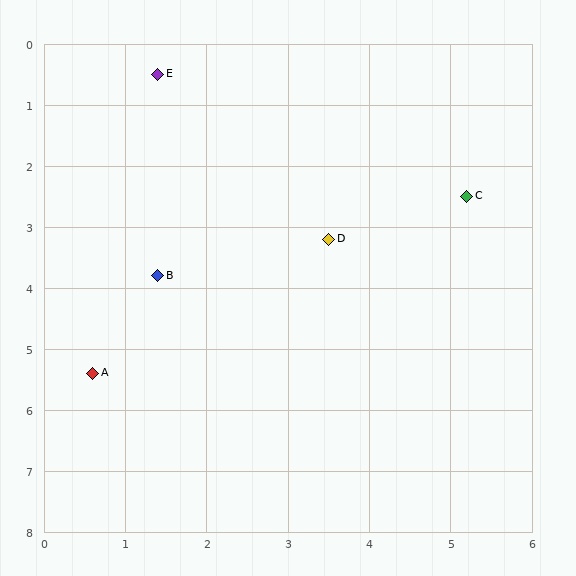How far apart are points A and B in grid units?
Points A and B are about 1.8 grid units apart.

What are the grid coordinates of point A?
Point A is at approximately (0.6, 5.4).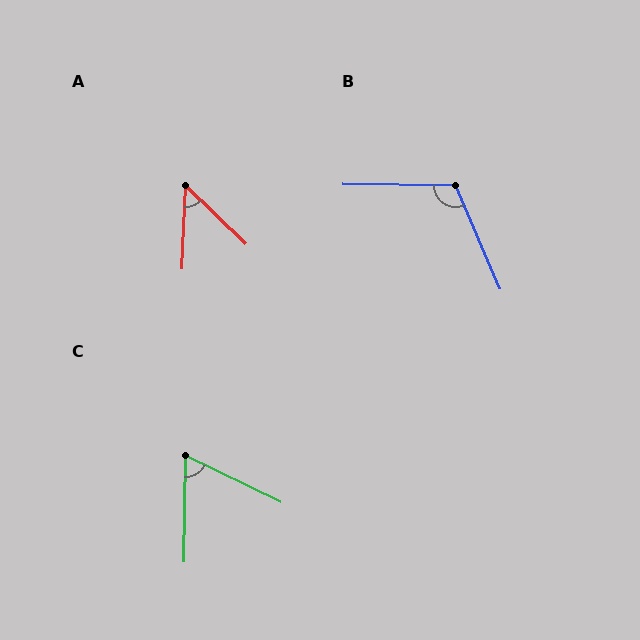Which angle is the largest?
B, at approximately 114 degrees.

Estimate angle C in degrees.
Approximately 65 degrees.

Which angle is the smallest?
A, at approximately 48 degrees.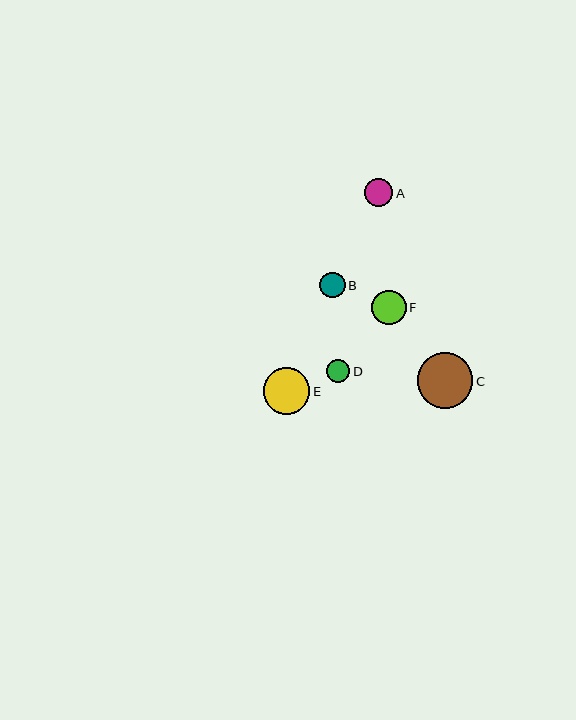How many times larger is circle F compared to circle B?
Circle F is approximately 1.4 times the size of circle B.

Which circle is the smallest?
Circle D is the smallest with a size of approximately 23 pixels.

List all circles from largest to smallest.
From largest to smallest: C, E, F, A, B, D.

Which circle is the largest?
Circle C is the largest with a size of approximately 56 pixels.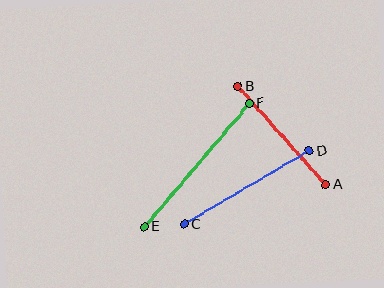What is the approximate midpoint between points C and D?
The midpoint is at approximately (247, 188) pixels.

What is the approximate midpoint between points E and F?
The midpoint is at approximately (197, 165) pixels.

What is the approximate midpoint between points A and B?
The midpoint is at approximately (282, 136) pixels.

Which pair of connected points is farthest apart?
Points E and F are farthest apart.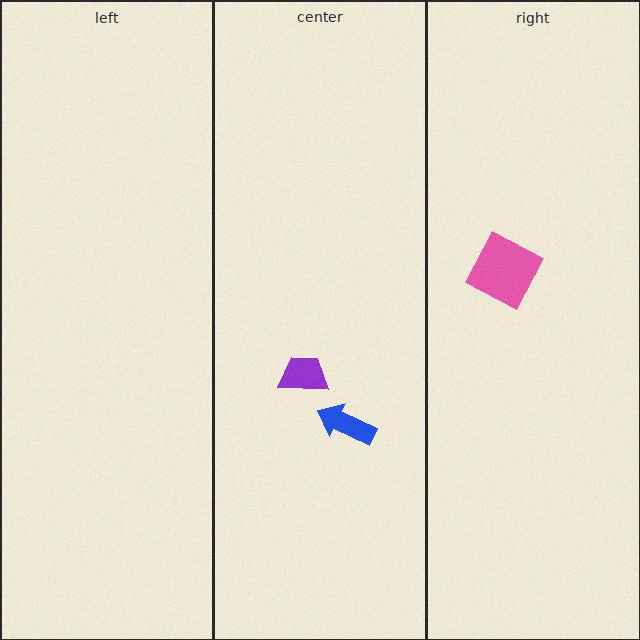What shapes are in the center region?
The purple trapezoid, the blue arrow.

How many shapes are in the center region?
2.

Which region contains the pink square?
The right region.